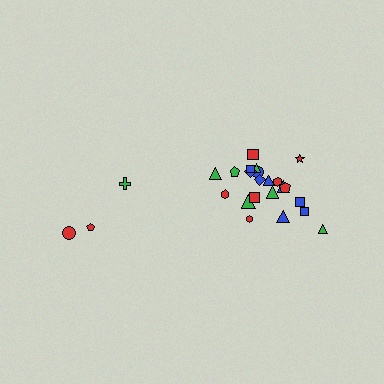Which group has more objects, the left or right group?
The right group.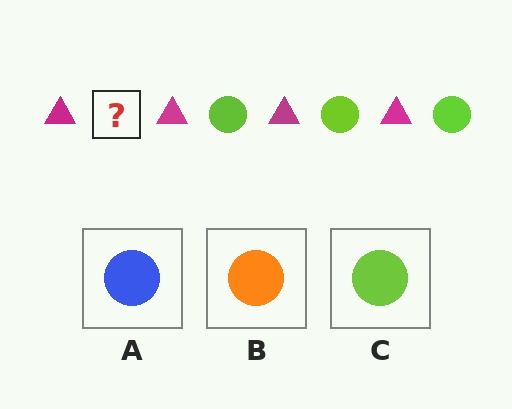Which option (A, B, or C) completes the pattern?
C.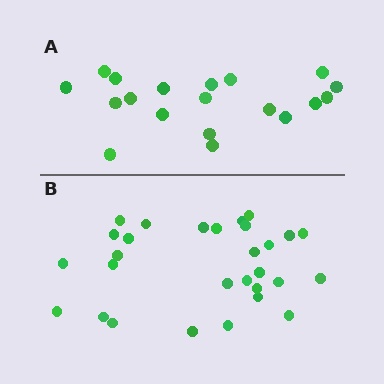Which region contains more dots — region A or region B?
Region B (the bottom region) has more dots.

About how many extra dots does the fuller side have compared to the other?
Region B has roughly 10 or so more dots than region A.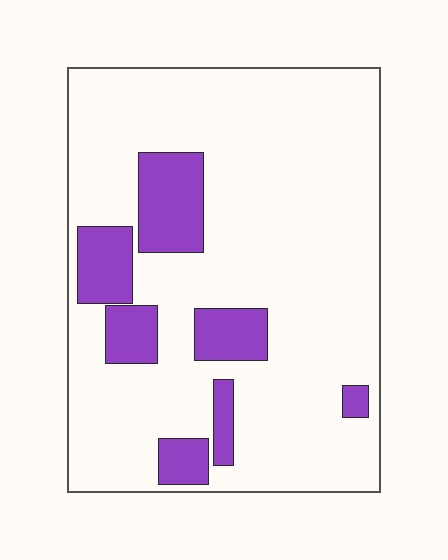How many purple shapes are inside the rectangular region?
7.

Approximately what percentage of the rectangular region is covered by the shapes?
Approximately 15%.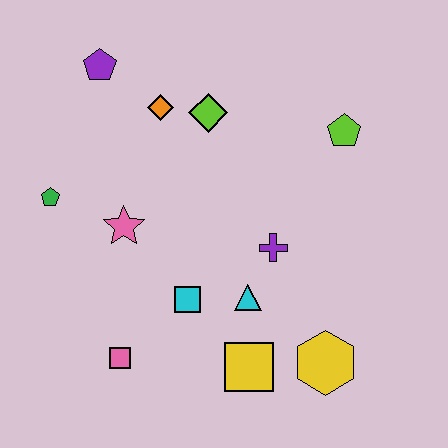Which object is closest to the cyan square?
The cyan triangle is closest to the cyan square.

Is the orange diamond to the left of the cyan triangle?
Yes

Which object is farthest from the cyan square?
The purple pentagon is farthest from the cyan square.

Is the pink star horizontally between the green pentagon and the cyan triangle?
Yes